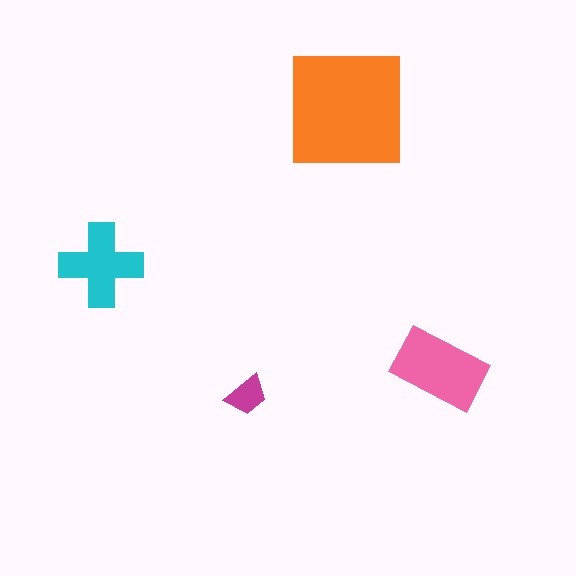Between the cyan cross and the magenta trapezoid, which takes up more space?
The cyan cross.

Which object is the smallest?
The magenta trapezoid.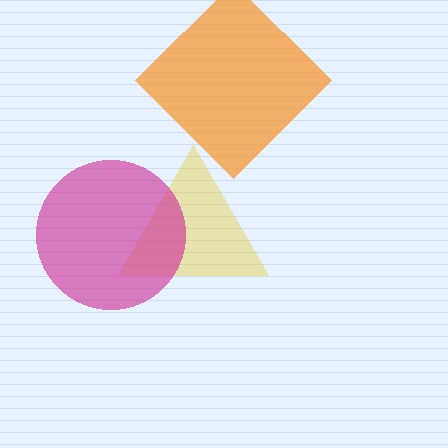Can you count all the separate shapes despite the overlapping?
Yes, there are 3 separate shapes.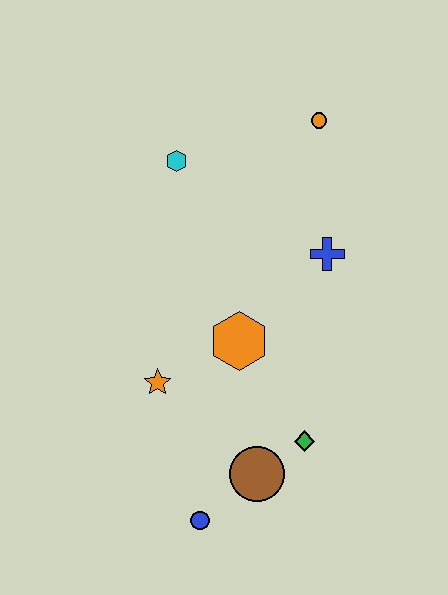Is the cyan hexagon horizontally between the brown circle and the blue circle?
No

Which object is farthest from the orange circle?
The blue circle is farthest from the orange circle.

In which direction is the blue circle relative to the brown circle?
The blue circle is to the left of the brown circle.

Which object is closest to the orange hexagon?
The orange star is closest to the orange hexagon.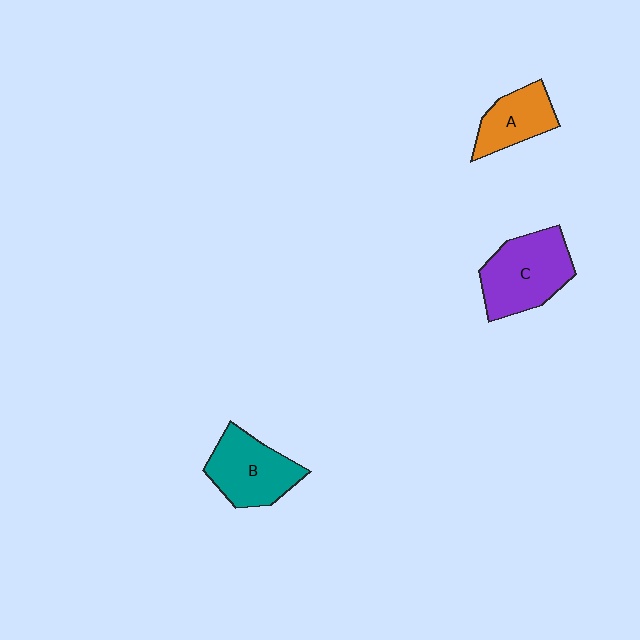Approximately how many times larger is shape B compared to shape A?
Approximately 1.4 times.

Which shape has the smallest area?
Shape A (orange).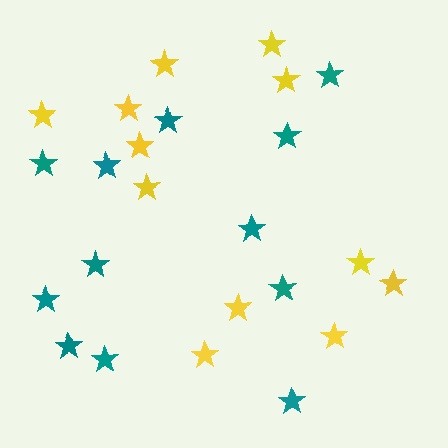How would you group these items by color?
There are 2 groups: one group of yellow stars (12) and one group of teal stars (12).